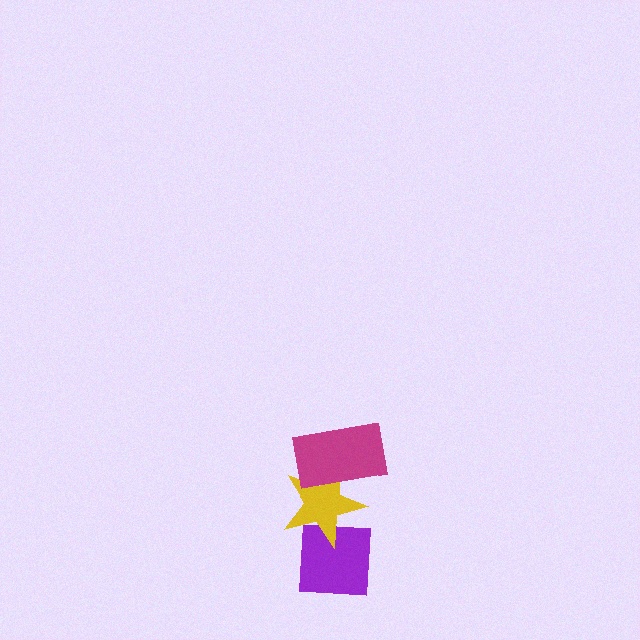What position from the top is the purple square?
The purple square is 3rd from the top.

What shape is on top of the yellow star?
The magenta rectangle is on top of the yellow star.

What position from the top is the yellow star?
The yellow star is 2nd from the top.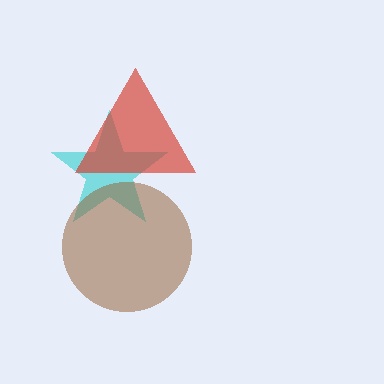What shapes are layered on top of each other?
The layered shapes are: a cyan star, a brown circle, a red triangle.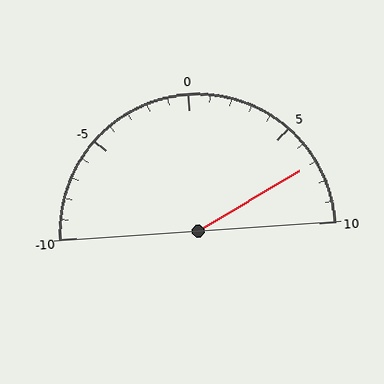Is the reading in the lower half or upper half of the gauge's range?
The reading is in the upper half of the range (-10 to 10).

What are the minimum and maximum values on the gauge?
The gauge ranges from -10 to 10.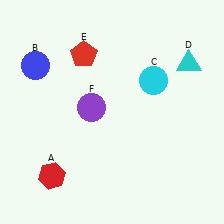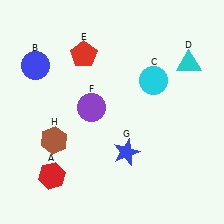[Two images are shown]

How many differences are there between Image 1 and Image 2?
There are 2 differences between the two images.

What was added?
A blue star (G), a brown hexagon (H) were added in Image 2.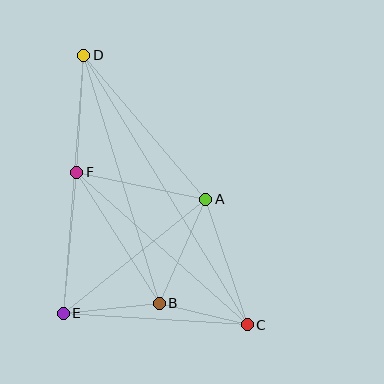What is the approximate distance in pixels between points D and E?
The distance between D and E is approximately 259 pixels.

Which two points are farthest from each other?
Points C and D are farthest from each other.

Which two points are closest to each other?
Points B and C are closest to each other.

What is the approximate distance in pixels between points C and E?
The distance between C and E is approximately 184 pixels.